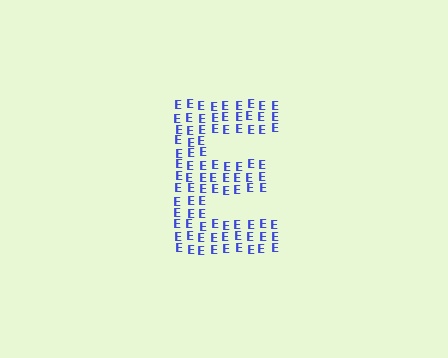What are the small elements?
The small elements are letter E's.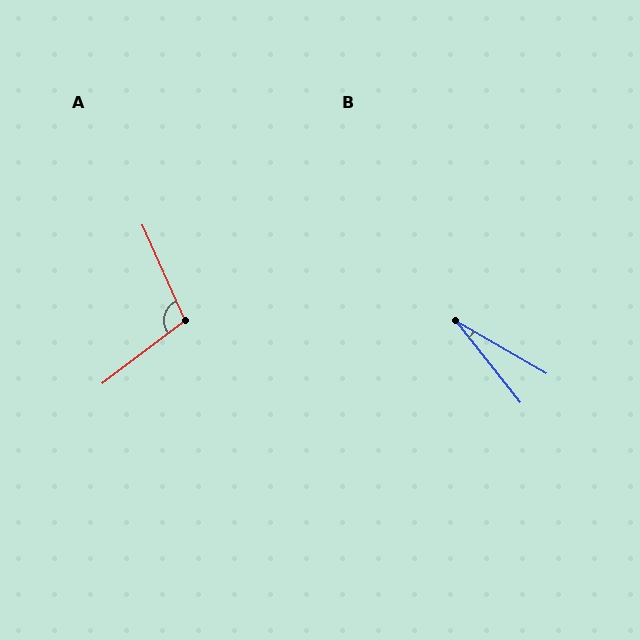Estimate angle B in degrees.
Approximately 22 degrees.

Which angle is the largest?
A, at approximately 103 degrees.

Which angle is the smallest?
B, at approximately 22 degrees.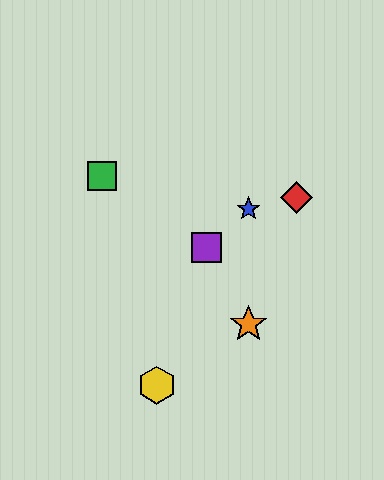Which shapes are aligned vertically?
The blue star, the orange star are aligned vertically.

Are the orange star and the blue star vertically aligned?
Yes, both are at x≈249.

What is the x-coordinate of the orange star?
The orange star is at x≈249.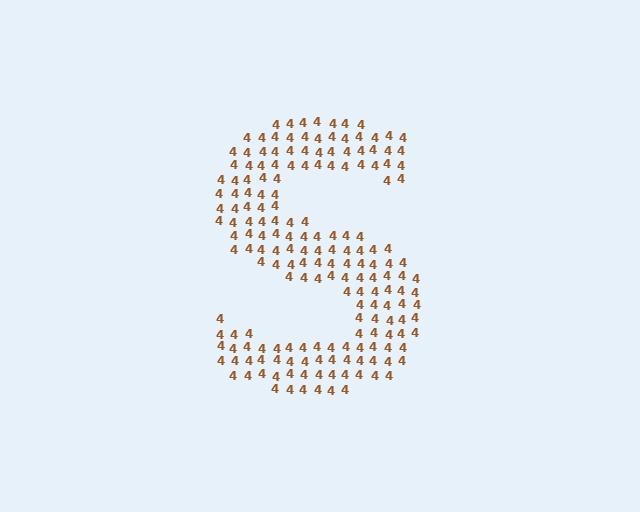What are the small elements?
The small elements are digit 4's.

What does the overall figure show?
The overall figure shows the letter S.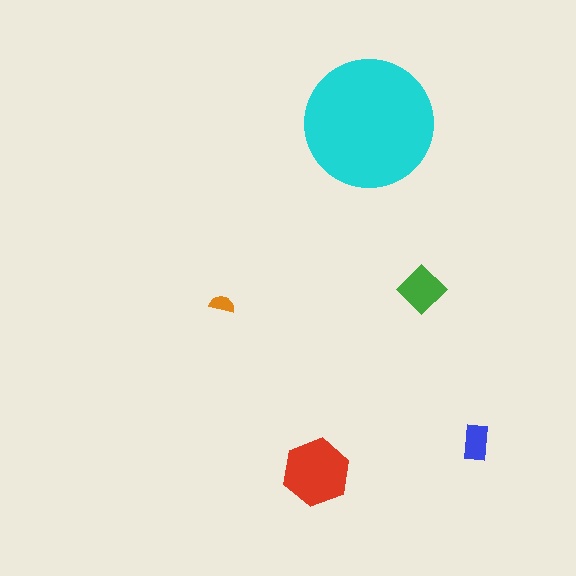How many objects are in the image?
There are 5 objects in the image.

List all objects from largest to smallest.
The cyan circle, the red hexagon, the green diamond, the blue rectangle, the orange semicircle.